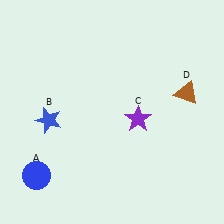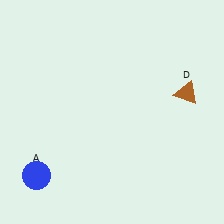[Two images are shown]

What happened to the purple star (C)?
The purple star (C) was removed in Image 2. It was in the bottom-right area of Image 1.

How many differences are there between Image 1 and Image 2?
There are 2 differences between the two images.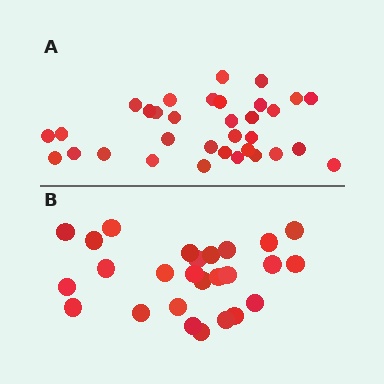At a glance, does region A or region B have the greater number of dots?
Region A (the top region) has more dots.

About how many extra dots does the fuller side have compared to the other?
Region A has roughly 8 or so more dots than region B.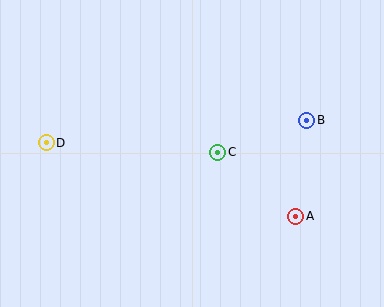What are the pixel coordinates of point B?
Point B is at (307, 120).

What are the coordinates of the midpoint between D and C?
The midpoint between D and C is at (132, 148).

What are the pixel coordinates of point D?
Point D is at (46, 143).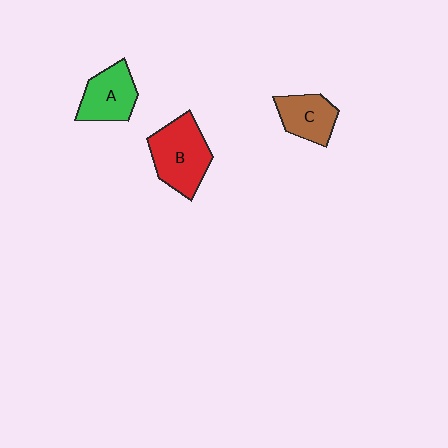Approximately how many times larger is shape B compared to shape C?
Approximately 1.5 times.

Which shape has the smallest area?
Shape C (brown).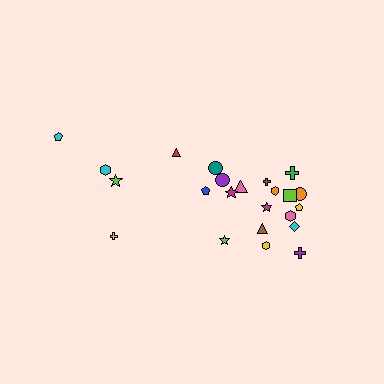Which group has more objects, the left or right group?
The right group.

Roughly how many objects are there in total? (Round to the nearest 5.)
Roughly 25 objects in total.